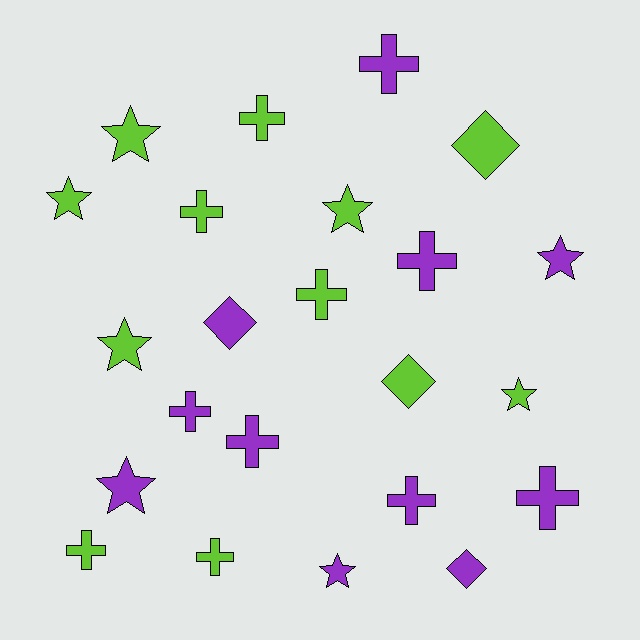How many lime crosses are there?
There are 5 lime crosses.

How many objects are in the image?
There are 23 objects.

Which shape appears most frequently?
Cross, with 11 objects.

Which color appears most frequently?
Lime, with 12 objects.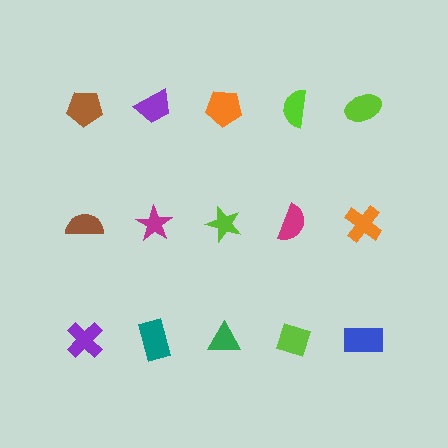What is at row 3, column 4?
A lime diamond.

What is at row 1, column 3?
An orange pentagon.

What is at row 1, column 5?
A lime ellipse.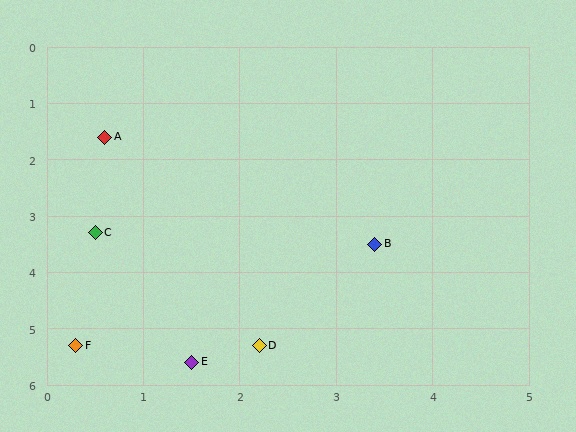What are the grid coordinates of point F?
Point F is at approximately (0.3, 5.3).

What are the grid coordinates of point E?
Point E is at approximately (1.5, 5.6).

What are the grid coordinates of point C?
Point C is at approximately (0.5, 3.3).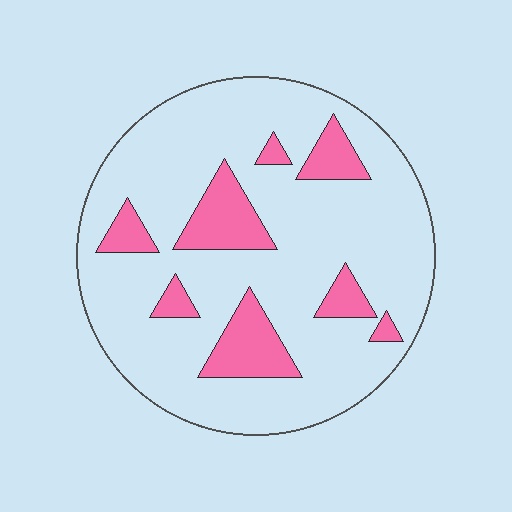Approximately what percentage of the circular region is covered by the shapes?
Approximately 20%.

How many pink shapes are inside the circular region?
8.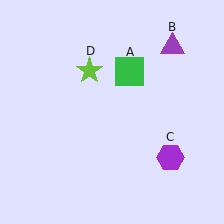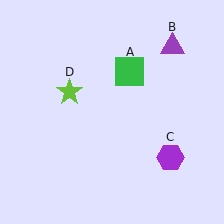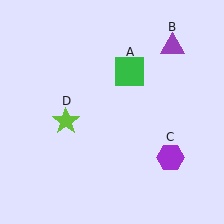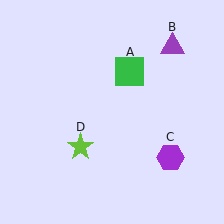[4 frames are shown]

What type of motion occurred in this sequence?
The lime star (object D) rotated counterclockwise around the center of the scene.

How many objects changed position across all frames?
1 object changed position: lime star (object D).